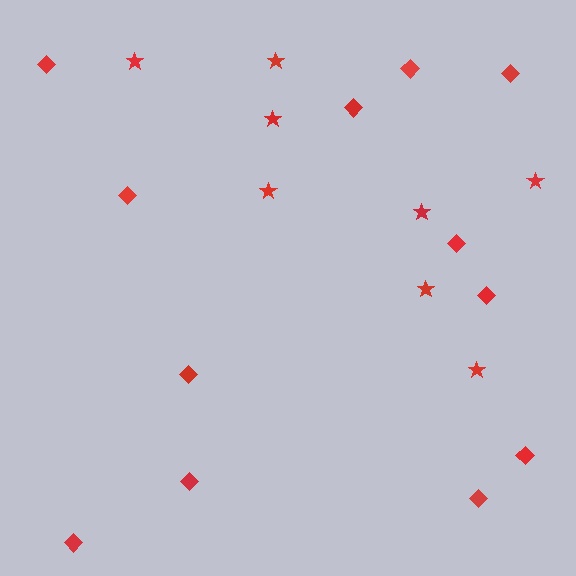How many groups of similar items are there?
There are 2 groups: one group of stars (8) and one group of diamonds (12).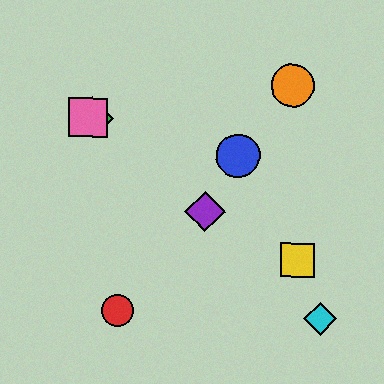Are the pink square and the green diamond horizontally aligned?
Yes, both are at y≈117.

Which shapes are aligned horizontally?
The green diamond, the pink square are aligned horizontally.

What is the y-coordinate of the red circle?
The red circle is at y≈310.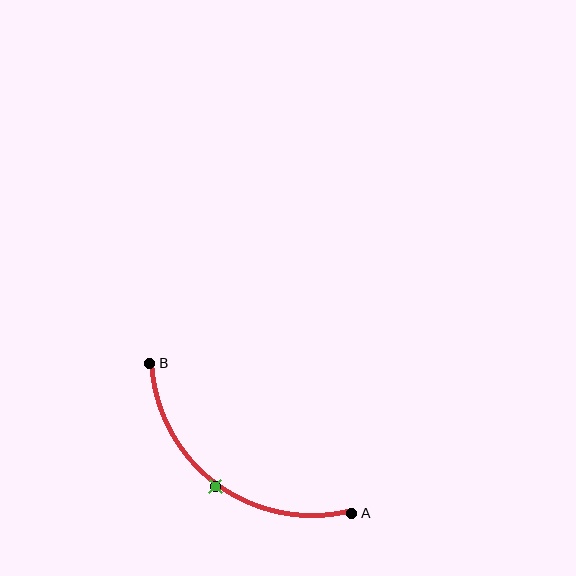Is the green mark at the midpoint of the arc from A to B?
Yes. The green mark lies on the arc at equal arc-length from both A and B — it is the arc midpoint.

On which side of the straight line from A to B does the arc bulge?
The arc bulges below and to the left of the straight line connecting A and B.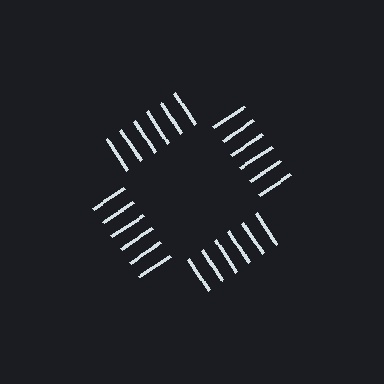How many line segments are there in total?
24 — 6 along each of the 4 edges.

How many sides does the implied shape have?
4 sides — the line-ends trace a square.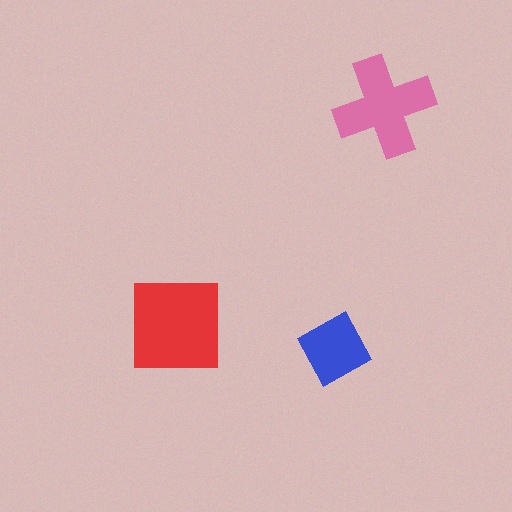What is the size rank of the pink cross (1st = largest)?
2nd.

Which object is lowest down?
The blue diamond is bottommost.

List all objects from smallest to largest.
The blue diamond, the pink cross, the red square.